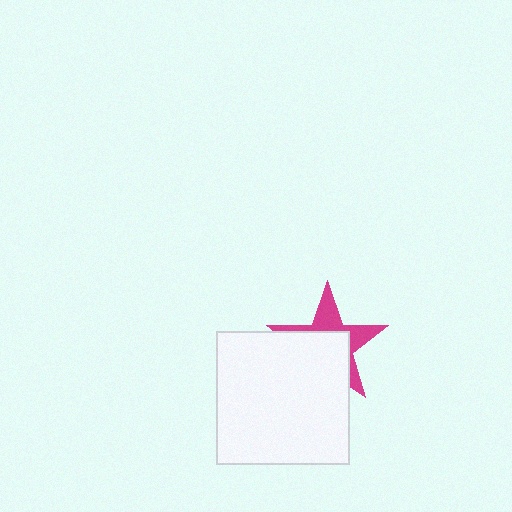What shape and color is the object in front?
The object in front is a white square.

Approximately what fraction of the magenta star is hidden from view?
Roughly 57% of the magenta star is hidden behind the white square.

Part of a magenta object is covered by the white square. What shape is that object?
It is a star.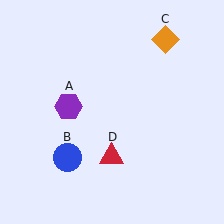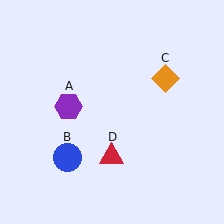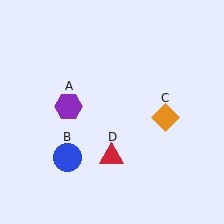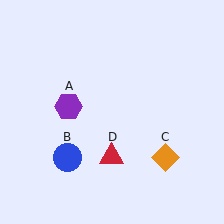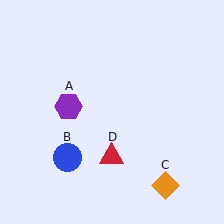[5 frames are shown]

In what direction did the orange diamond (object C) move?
The orange diamond (object C) moved down.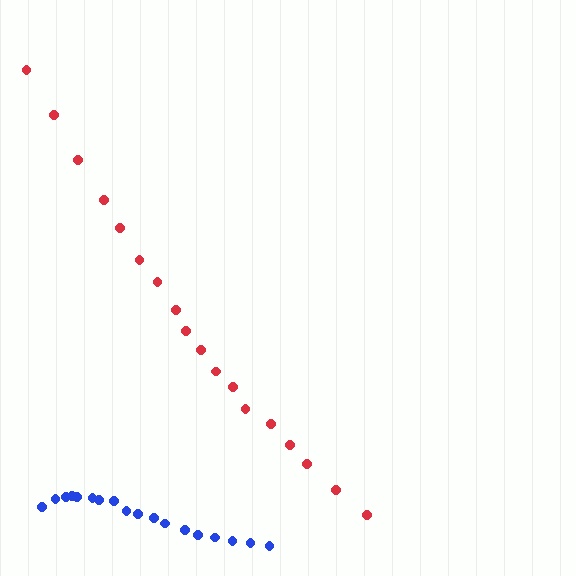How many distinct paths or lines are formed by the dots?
There are 2 distinct paths.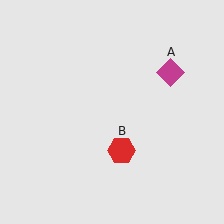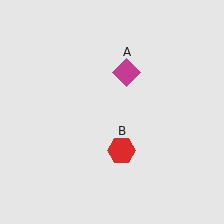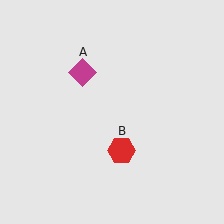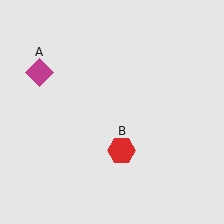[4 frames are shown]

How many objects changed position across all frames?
1 object changed position: magenta diamond (object A).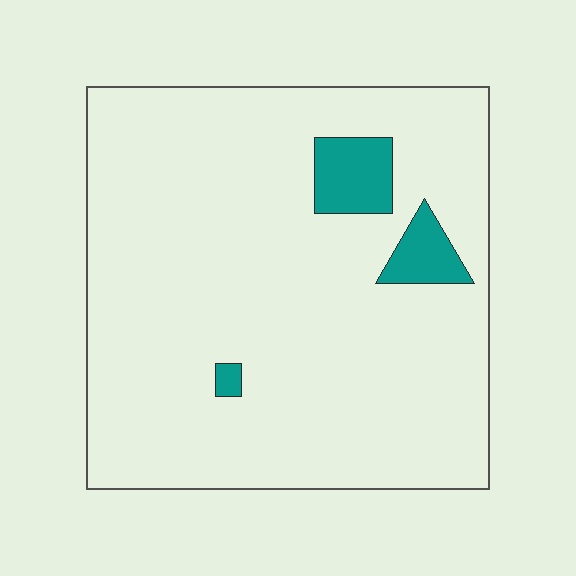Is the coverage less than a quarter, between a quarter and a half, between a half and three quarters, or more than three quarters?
Less than a quarter.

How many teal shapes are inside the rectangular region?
3.